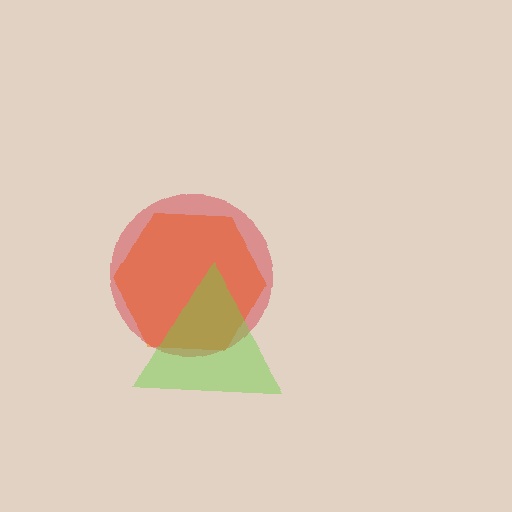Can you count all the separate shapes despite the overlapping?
Yes, there are 3 separate shapes.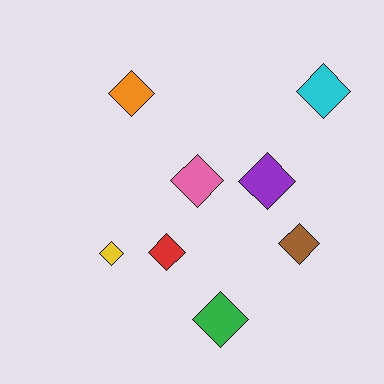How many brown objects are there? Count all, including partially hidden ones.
There is 1 brown object.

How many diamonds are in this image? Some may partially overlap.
There are 8 diamonds.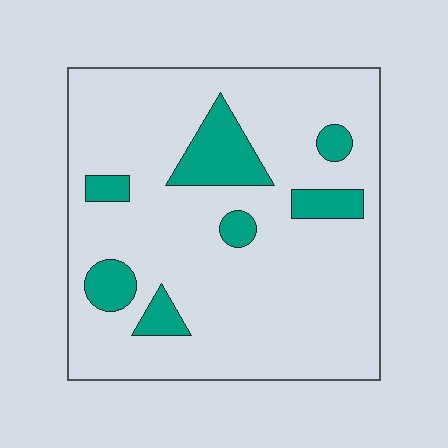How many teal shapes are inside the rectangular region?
7.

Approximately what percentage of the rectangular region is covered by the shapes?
Approximately 15%.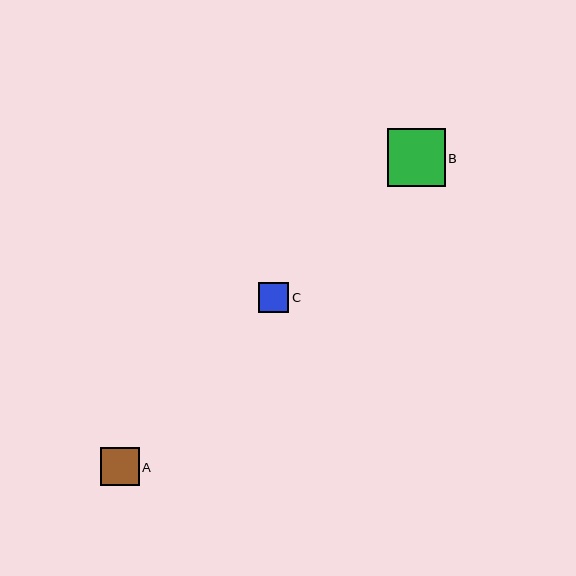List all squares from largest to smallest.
From largest to smallest: B, A, C.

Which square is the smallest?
Square C is the smallest with a size of approximately 30 pixels.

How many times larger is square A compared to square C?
Square A is approximately 1.3 times the size of square C.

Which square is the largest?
Square B is the largest with a size of approximately 58 pixels.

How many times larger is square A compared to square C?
Square A is approximately 1.3 times the size of square C.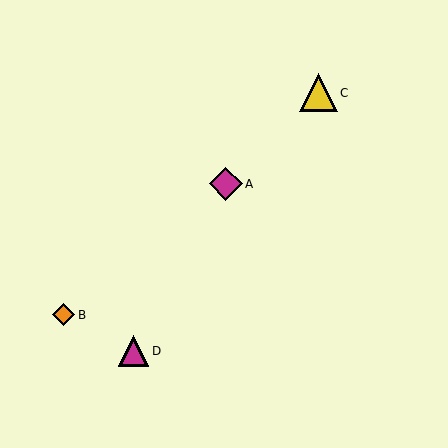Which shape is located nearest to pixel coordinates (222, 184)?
The magenta diamond (labeled A) at (226, 184) is nearest to that location.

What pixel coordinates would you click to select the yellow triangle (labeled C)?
Click at (318, 93) to select the yellow triangle C.